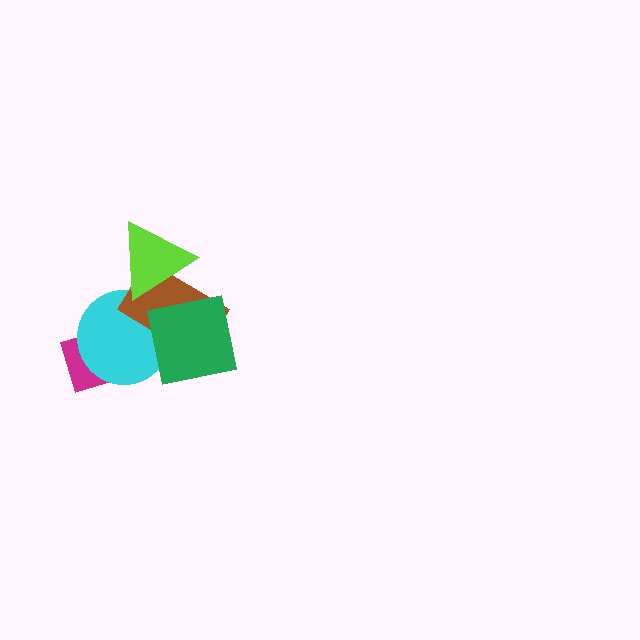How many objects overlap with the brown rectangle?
3 objects overlap with the brown rectangle.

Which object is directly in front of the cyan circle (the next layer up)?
The brown rectangle is directly in front of the cyan circle.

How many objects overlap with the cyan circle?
4 objects overlap with the cyan circle.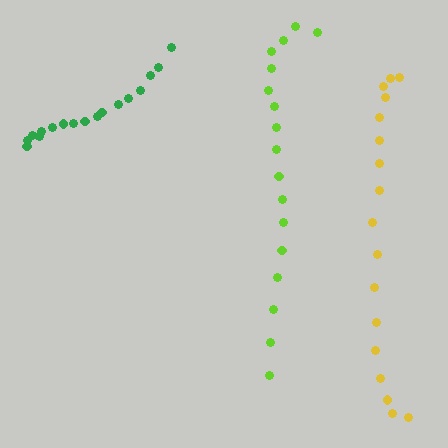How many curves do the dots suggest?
There are 3 distinct paths.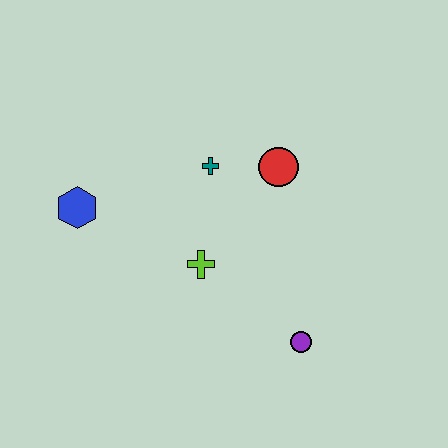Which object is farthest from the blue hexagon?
The purple circle is farthest from the blue hexagon.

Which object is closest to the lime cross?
The teal cross is closest to the lime cross.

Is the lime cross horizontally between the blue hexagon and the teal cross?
Yes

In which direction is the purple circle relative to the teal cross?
The purple circle is below the teal cross.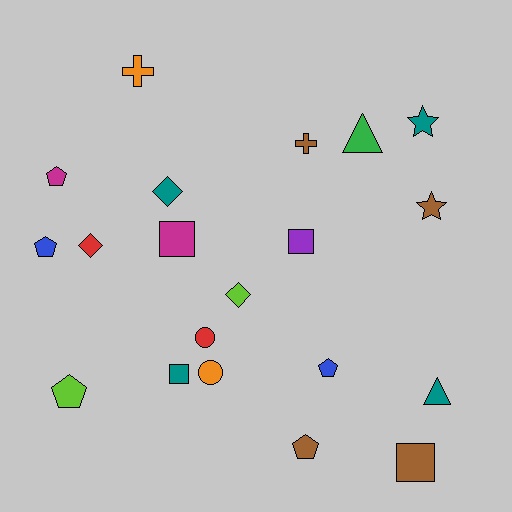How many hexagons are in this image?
There are no hexagons.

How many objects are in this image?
There are 20 objects.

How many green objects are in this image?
There is 1 green object.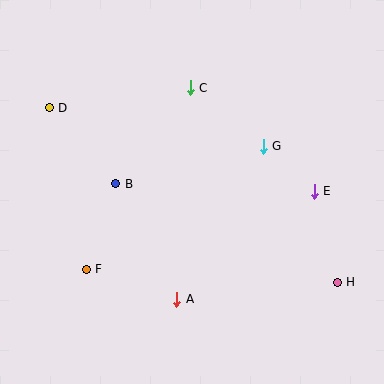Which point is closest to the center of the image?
Point B at (116, 184) is closest to the center.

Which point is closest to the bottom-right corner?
Point H is closest to the bottom-right corner.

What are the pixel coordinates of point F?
Point F is at (86, 270).